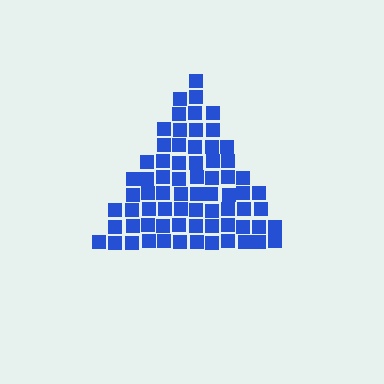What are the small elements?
The small elements are squares.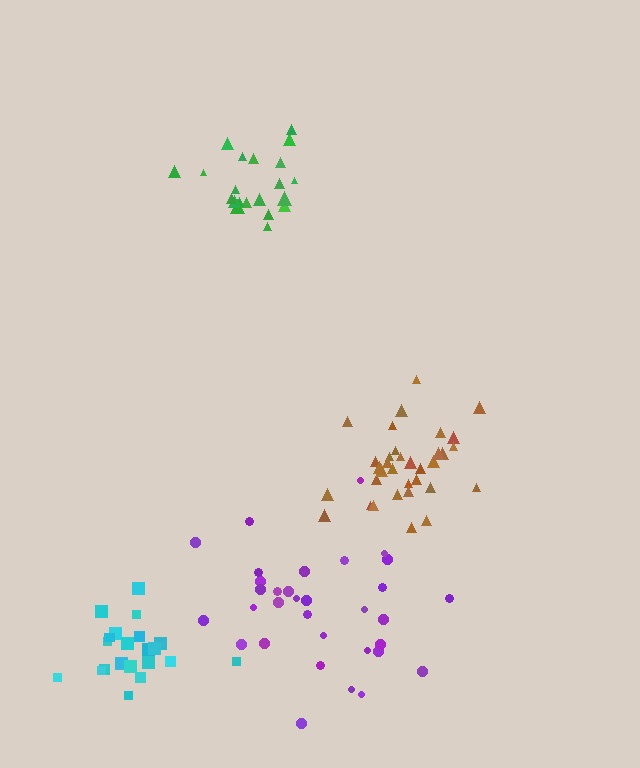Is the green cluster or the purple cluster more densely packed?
Green.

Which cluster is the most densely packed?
Brown.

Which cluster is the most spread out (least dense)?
Purple.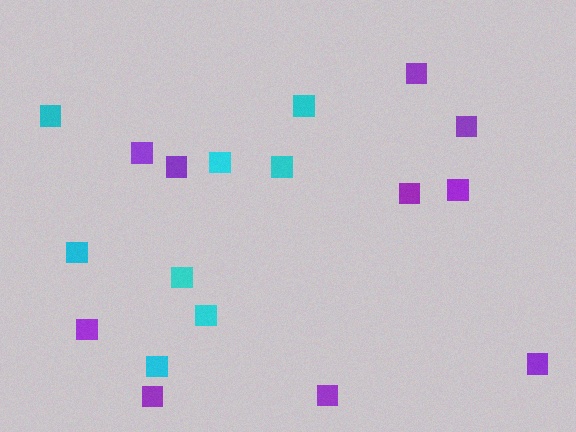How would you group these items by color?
There are 2 groups: one group of cyan squares (8) and one group of purple squares (10).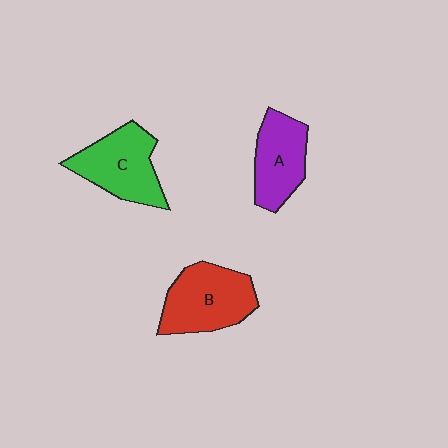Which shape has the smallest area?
Shape A (purple).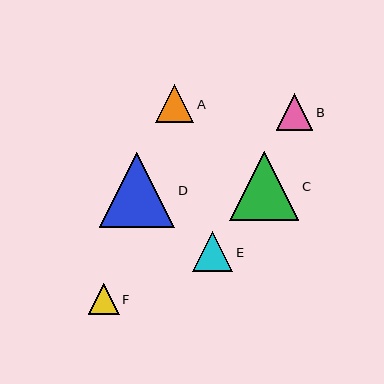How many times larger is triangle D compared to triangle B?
Triangle D is approximately 2.1 times the size of triangle B.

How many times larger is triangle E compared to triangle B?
Triangle E is approximately 1.1 times the size of triangle B.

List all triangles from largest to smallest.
From largest to smallest: D, C, E, A, B, F.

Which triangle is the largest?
Triangle D is the largest with a size of approximately 75 pixels.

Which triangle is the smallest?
Triangle F is the smallest with a size of approximately 31 pixels.